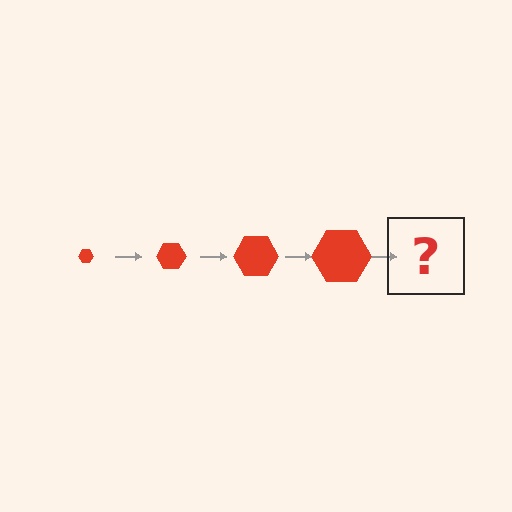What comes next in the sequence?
The next element should be a red hexagon, larger than the previous one.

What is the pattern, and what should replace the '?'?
The pattern is that the hexagon gets progressively larger each step. The '?' should be a red hexagon, larger than the previous one.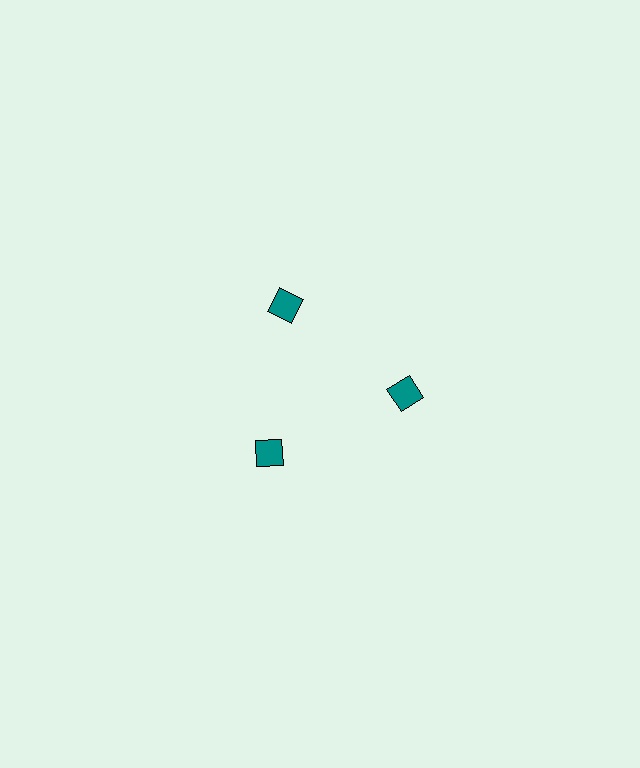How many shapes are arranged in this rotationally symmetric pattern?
There are 3 shapes, arranged in 3 groups of 1.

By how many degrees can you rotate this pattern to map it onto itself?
The pattern maps onto itself every 120 degrees of rotation.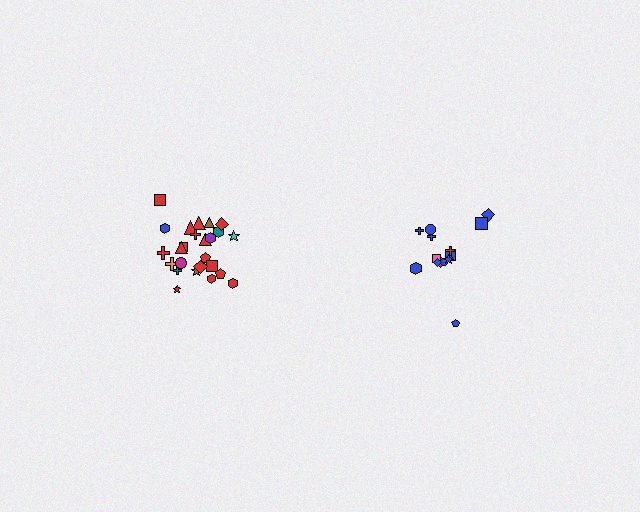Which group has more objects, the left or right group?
The left group.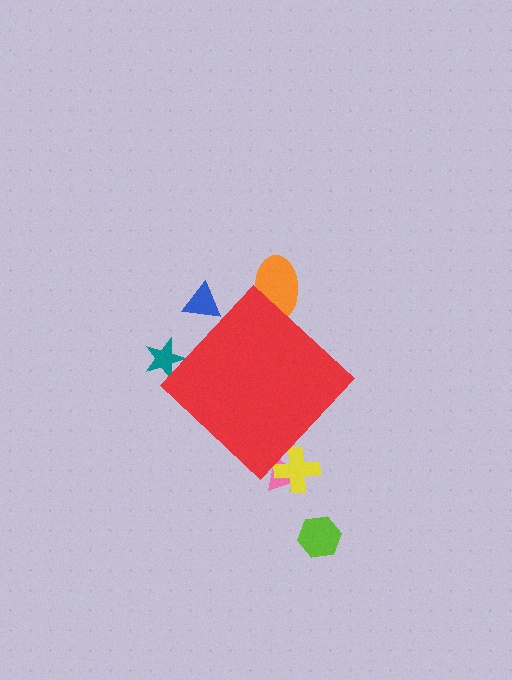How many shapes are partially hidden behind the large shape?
5 shapes are partially hidden.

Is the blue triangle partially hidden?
Yes, the blue triangle is partially hidden behind the red diamond.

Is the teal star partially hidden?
Yes, the teal star is partially hidden behind the red diamond.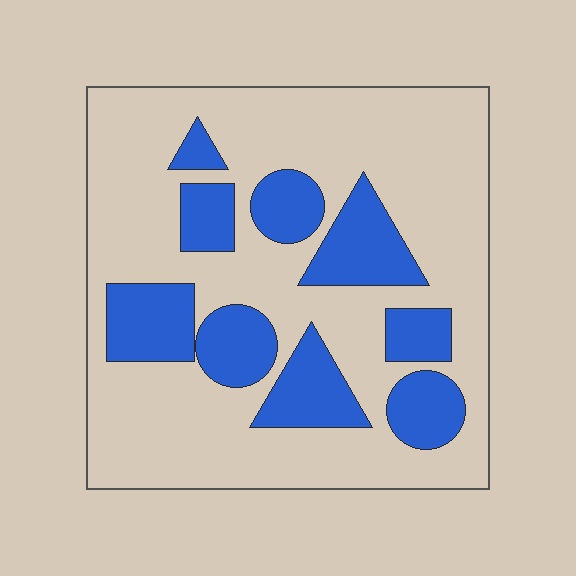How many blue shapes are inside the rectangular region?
9.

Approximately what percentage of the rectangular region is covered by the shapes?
Approximately 30%.